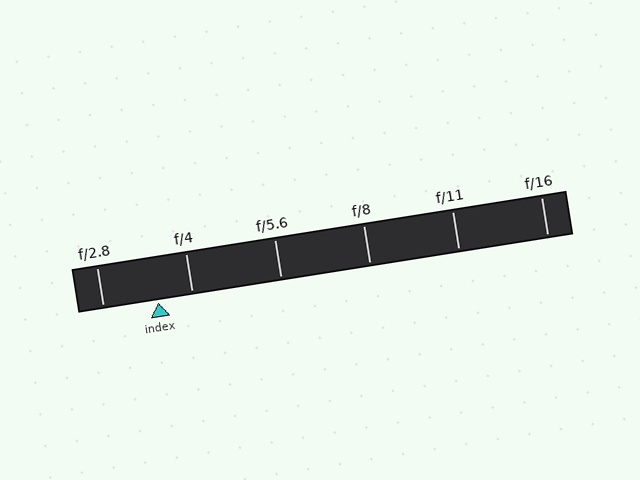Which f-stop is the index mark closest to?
The index mark is closest to f/4.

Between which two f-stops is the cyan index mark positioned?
The index mark is between f/2.8 and f/4.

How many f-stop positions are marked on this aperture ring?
There are 6 f-stop positions marked.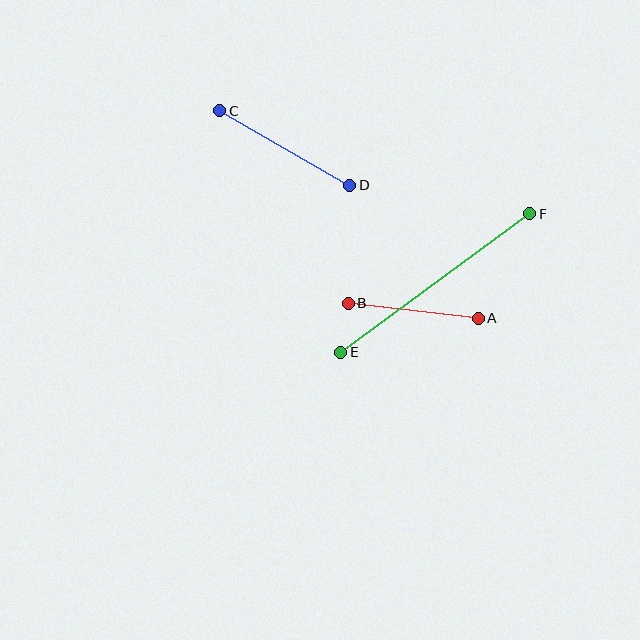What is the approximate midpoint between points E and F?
The midpoint is at approximately (435, 283) pixels.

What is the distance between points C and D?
The distance is approximately 150 pixels.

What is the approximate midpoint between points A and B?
The midpoint is at approximately (413, 311) pixels.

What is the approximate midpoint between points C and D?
The midpoint is at approximately (285, 148) pixels.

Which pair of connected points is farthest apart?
Points E and F are farthest apart.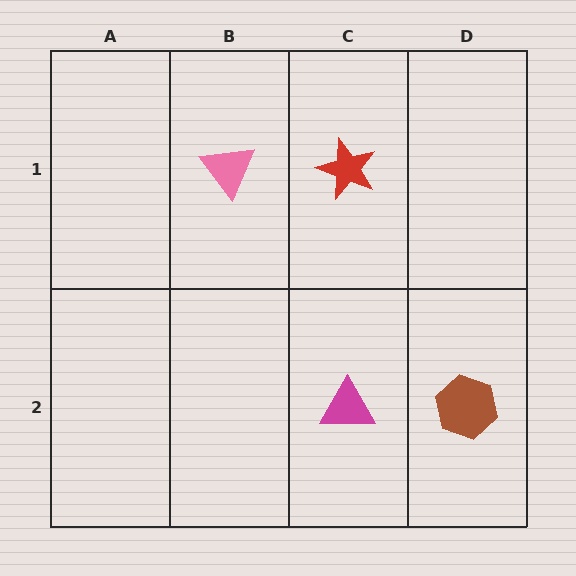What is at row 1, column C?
A red star.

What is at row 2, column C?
A magenta triangle.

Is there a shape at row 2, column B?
No, that cell is empty.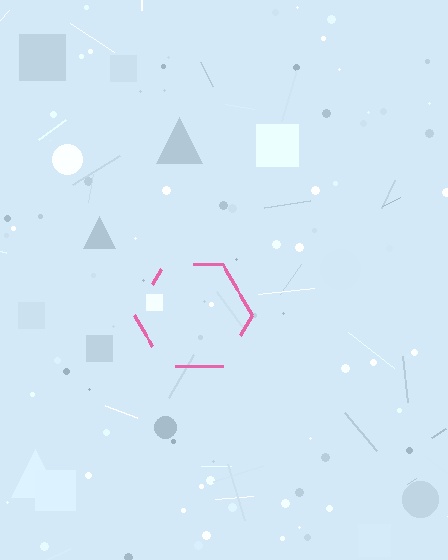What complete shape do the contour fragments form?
The contour fragments form a hexagon.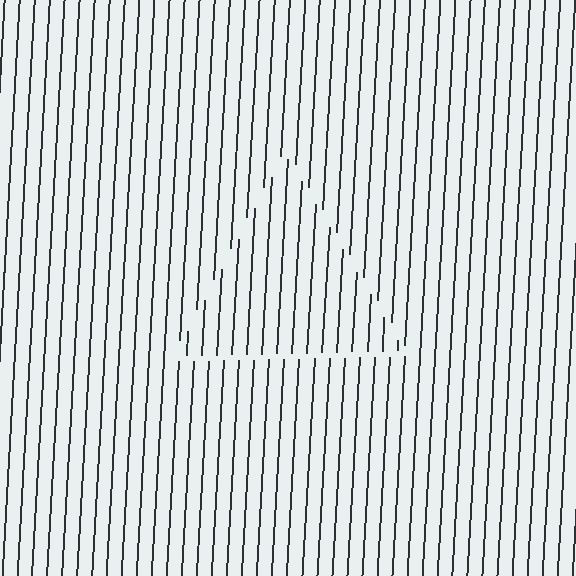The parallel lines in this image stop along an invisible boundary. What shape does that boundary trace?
An illusory triangle. The interior of the shape contains the same grating, shifted by half a period — the contour is defined by the phase discontinuity where line-ends from the inner and outer gratings abut.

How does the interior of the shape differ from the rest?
The interior of the shape contains the same grating, shifted by half a period — the contour is defined by the phase discontinuity where line-ends from the inner and outer gratings abut.